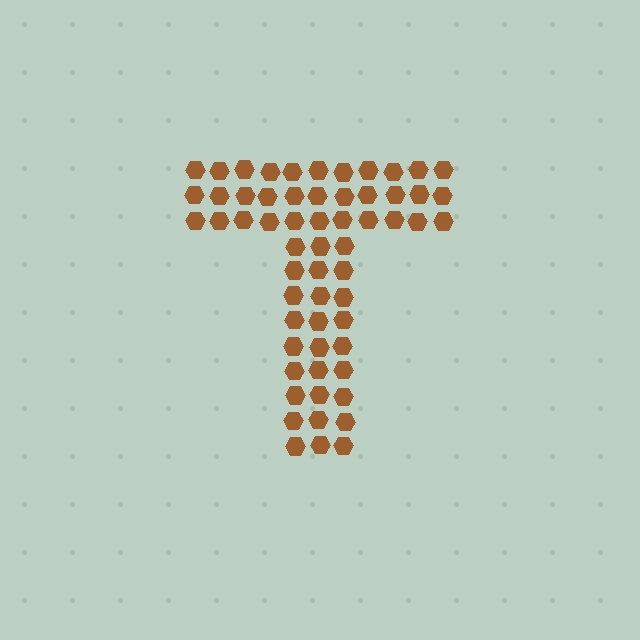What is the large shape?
The large shape is the letter T.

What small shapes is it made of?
It is made of small hexagons.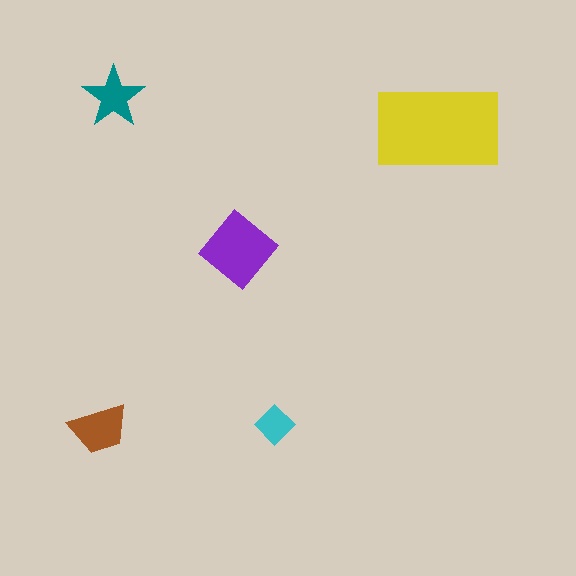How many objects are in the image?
There are 5 objects in the image.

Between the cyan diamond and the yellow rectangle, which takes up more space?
The yellow rectangle.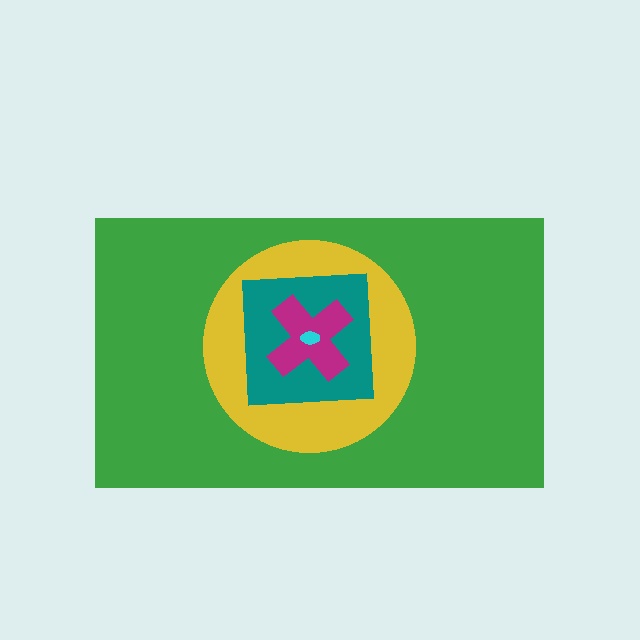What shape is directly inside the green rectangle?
The yellow circle.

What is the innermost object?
The cyan ellipse.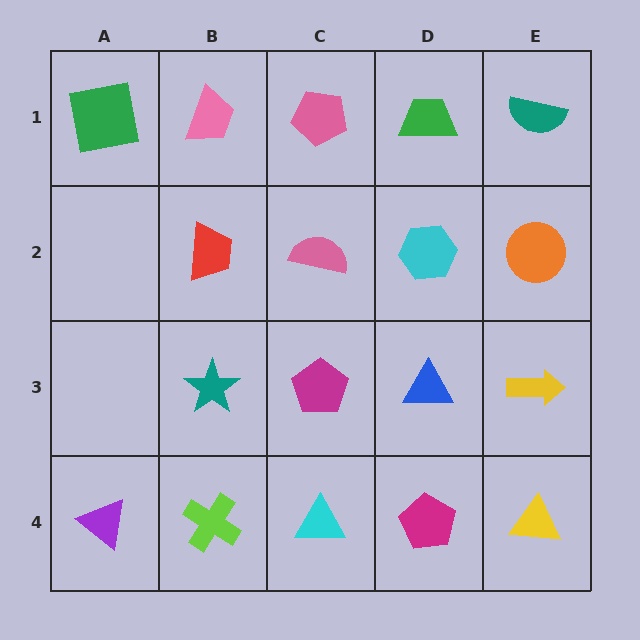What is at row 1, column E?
A teal semicircle.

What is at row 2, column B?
A red trapezoid.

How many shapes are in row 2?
4 shapes.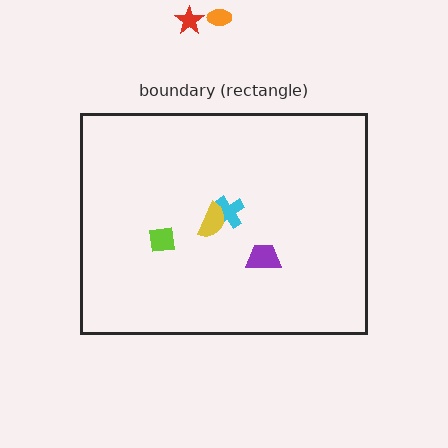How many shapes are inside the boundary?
4 inside, 2 outside.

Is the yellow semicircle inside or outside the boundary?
Inside.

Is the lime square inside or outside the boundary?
Inside.